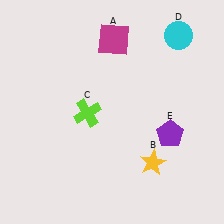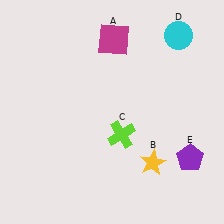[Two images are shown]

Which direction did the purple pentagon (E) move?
The purple pentagon (E) moved down.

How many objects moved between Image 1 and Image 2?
2 objects moved between the two images.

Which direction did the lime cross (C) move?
The lime cross (C) moved right.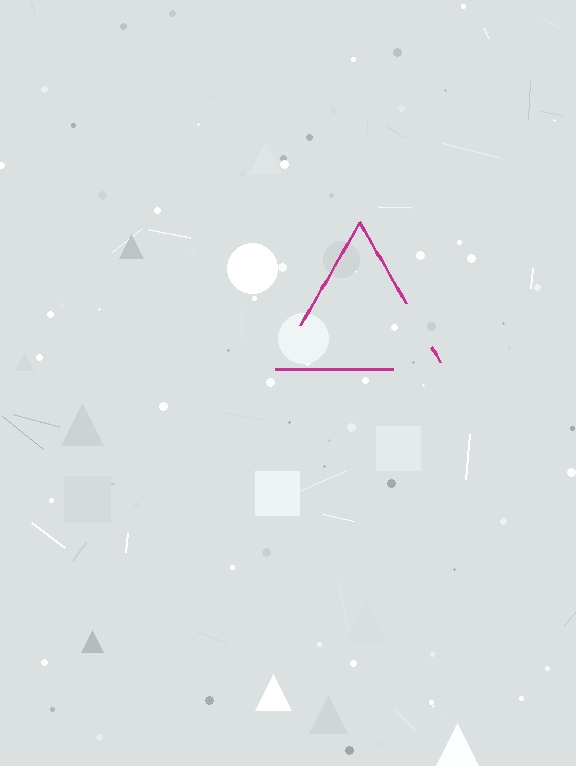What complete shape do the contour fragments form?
The contour fragments form a triangle.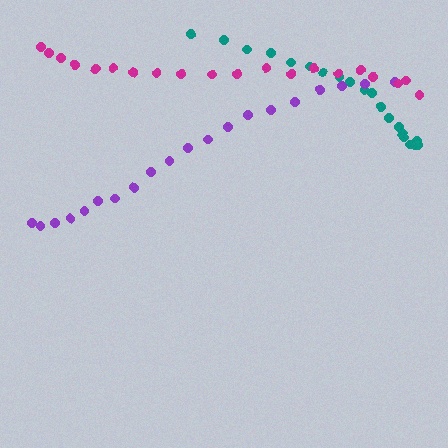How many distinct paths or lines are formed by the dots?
There are 3 distinct paths.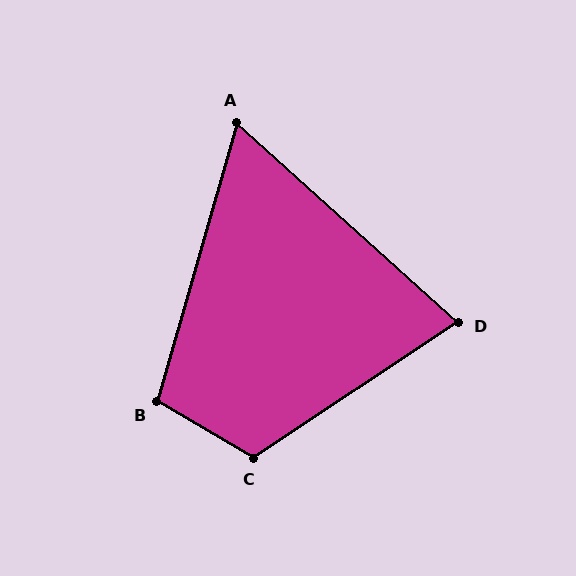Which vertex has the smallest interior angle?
A, at approximately 64 degrees.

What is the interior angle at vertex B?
Approximately 104 degrees (obtuse).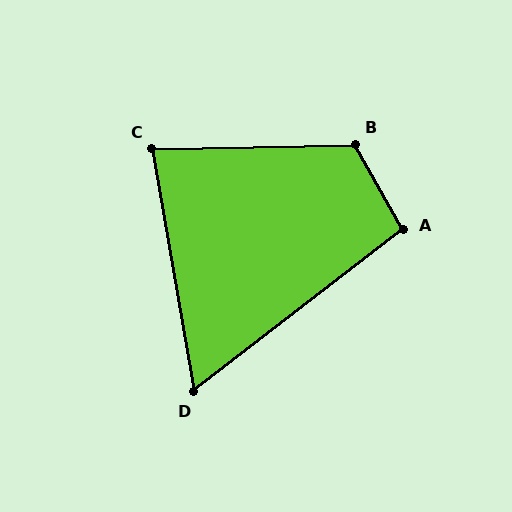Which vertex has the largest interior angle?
B, at approximately 118 degrees.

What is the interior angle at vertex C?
Approximately 81 degrees (acute).